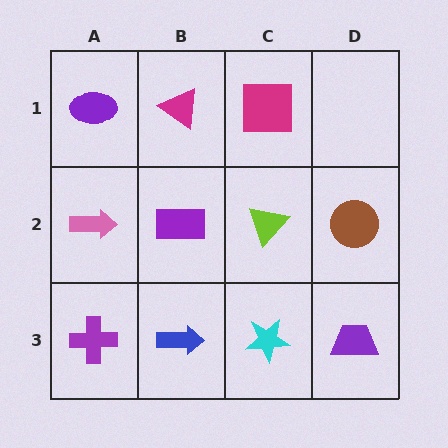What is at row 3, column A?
A purple cross.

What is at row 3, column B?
A blue arrow.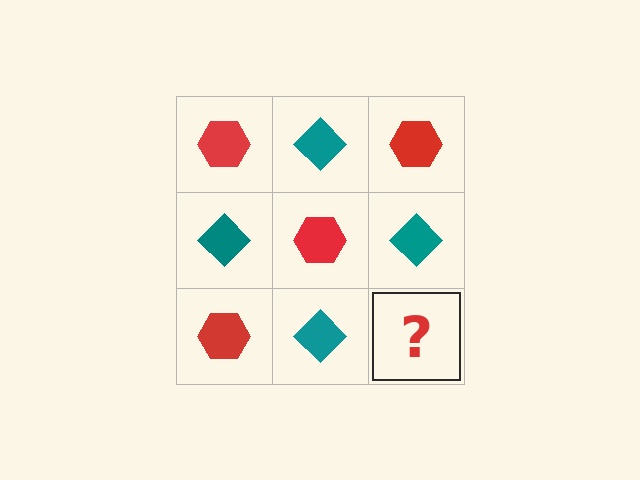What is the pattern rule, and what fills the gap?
The rule is that it alternates red hexagon and teal diamond in a checkerboard pattern. The gap should be filled with a red hexagon.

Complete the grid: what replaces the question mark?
The question mark should be replaced with a red hexagon.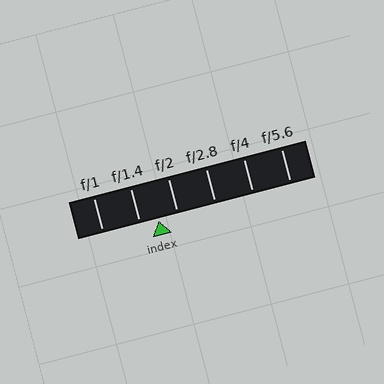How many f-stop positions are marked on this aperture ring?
There are 6 f-stop positions marked.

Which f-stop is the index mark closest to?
The index mark is closest to f/1.4.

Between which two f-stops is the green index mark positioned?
The index mark is between f/1.4 and f/2.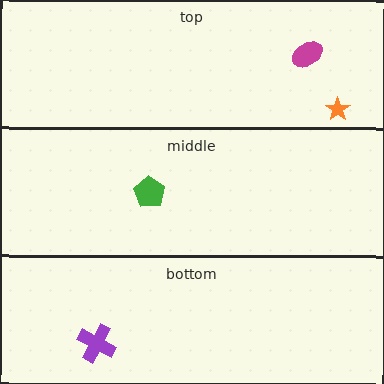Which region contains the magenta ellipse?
The top region.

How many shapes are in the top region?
2.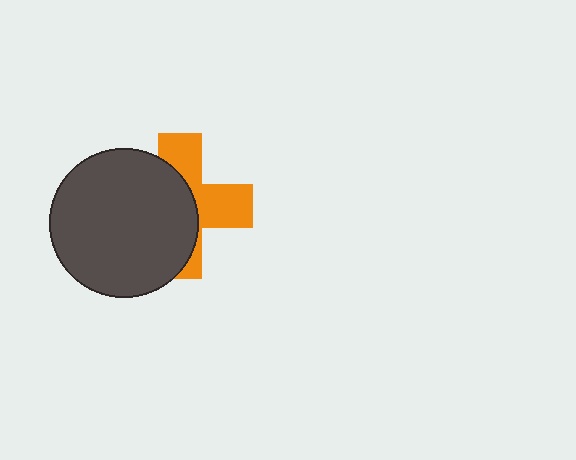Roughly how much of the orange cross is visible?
A small part of it is visible (roughly 44%).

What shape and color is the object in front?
The object in front is a dark gray circle.